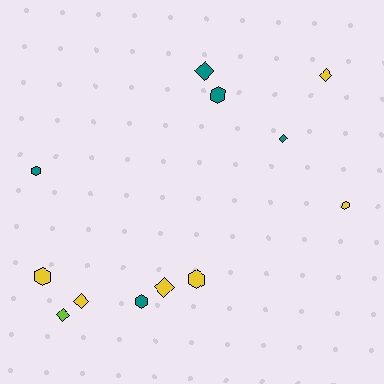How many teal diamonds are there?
There are 2 teal diamonds.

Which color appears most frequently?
Yellow, with 6 objects.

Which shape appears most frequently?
Diamond, with 6 objects.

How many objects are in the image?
There are 12 objects.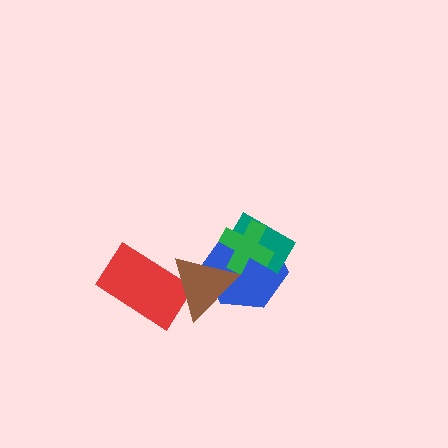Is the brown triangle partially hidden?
No, no other shape covers it.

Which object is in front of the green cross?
The brown triangle is in front of the green cross.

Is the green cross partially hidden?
Yes, it is partially covered by another shape.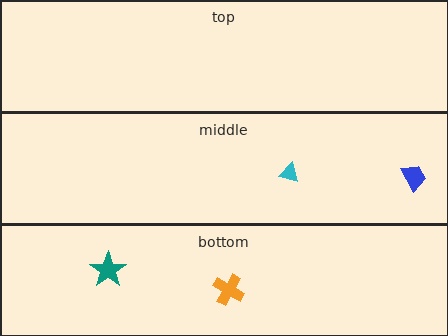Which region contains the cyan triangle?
The middle region.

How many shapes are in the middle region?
2.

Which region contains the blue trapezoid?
The middle region.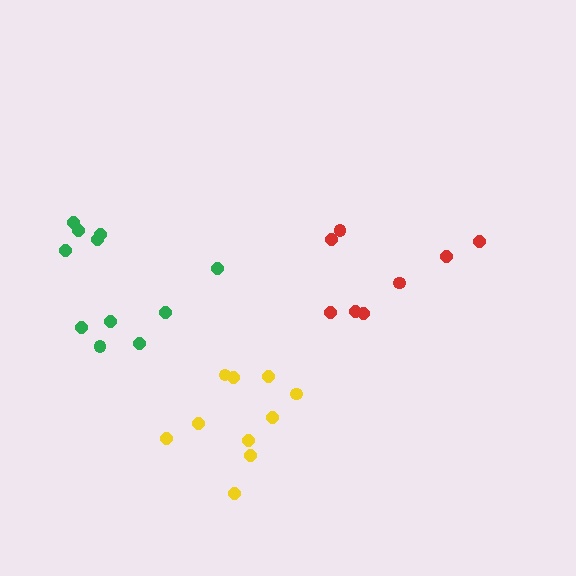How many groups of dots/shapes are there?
There are 3 groups.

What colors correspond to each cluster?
The clusters are colored: red, green, yellow.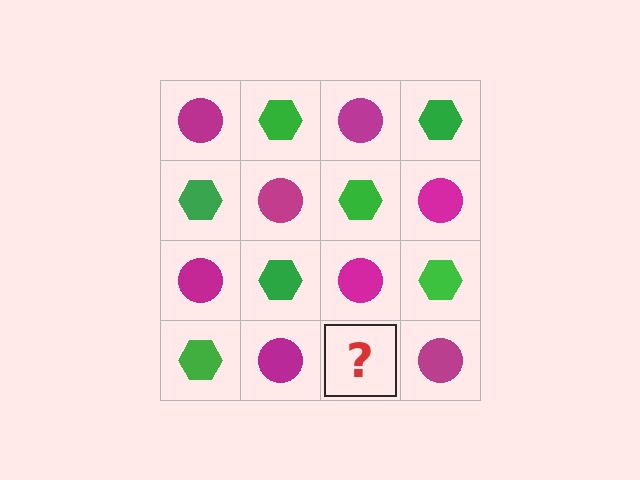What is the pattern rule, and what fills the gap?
The rule is that it alternates magenta circle and green hexagon in a checkerboard pattern. The gap should be filled with a green hexagon.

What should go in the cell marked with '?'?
The missing cell should contain a green hexagon.